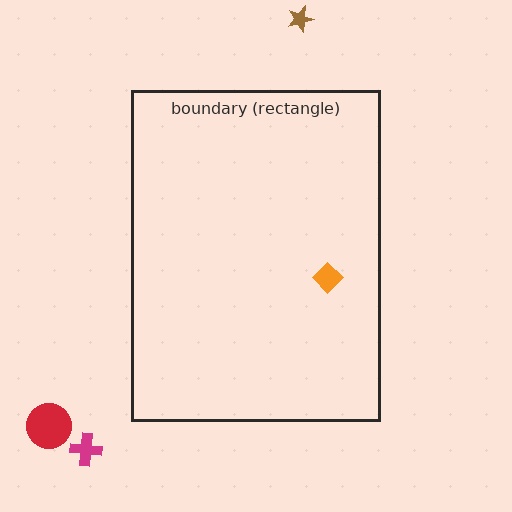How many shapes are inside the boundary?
1 inside, 3 outside.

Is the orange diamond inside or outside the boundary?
Inside.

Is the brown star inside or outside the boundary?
Outside.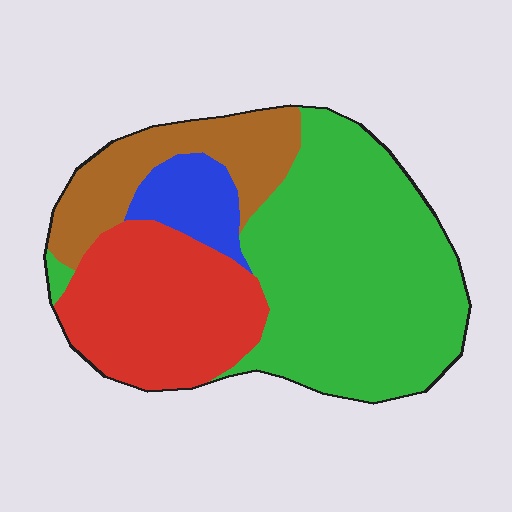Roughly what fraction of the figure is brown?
Brown covers about 15% of the figure.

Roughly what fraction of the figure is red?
Red takes up between a quarter and a half of the figure.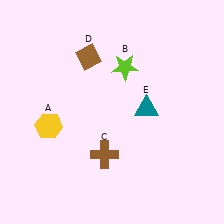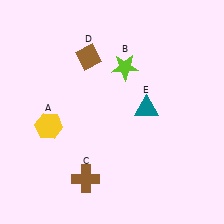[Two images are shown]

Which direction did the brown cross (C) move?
The brown cross (C) moved down.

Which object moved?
The brown cross (C) moved down.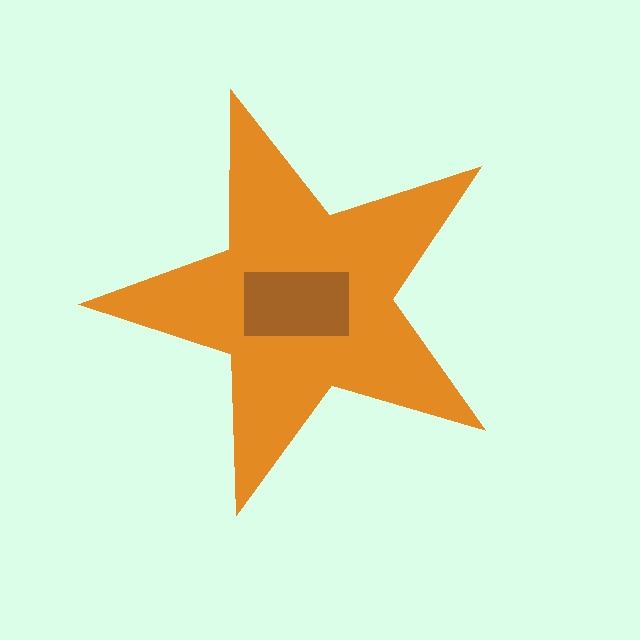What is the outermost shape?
The orange star.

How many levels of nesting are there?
2.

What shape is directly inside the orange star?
The brown rectangle.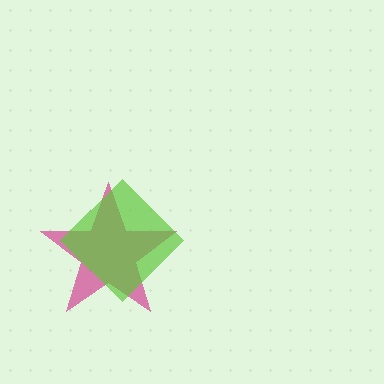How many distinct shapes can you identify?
There are 2 distinct shapes: a magenta star, a lime diamond.